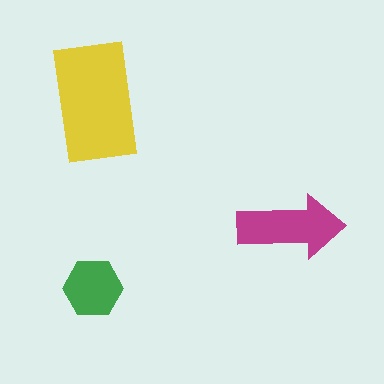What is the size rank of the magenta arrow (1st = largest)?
2nd.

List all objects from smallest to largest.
The green hexagon, the magenta arrow, the yellow rectangle.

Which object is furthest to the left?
The green hexagon is leftmost.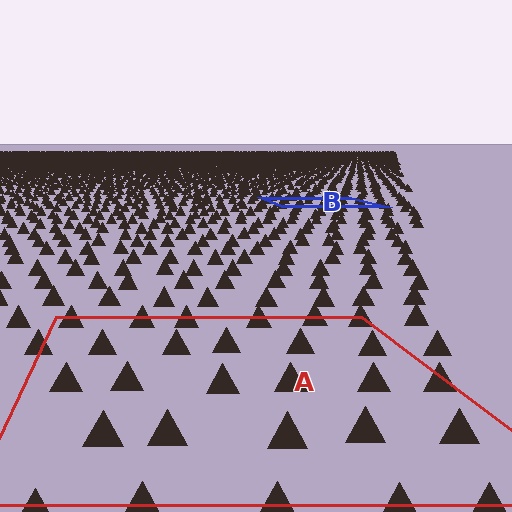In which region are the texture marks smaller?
The texture marks are smaller in region B, because it is farther away.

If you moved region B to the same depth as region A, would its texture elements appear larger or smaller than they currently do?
They would appear larger. At a closer depth, the same texture elements are projected at a bigger on-screen size.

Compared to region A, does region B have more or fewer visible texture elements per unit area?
Region B has more texture elements per unit area — they are packed more densely because it is farther away.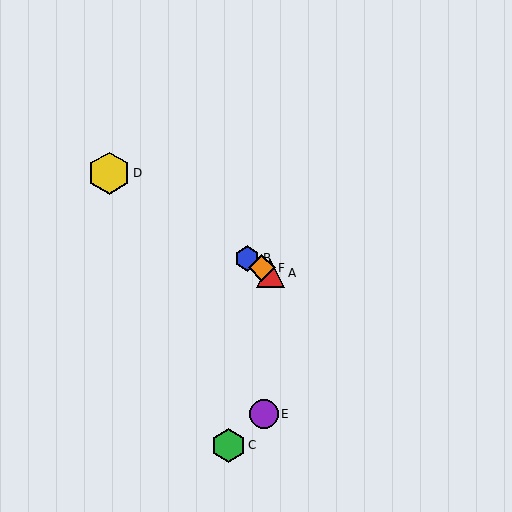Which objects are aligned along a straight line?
Objects A, B, D, F are aligned along a straight line.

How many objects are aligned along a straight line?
4 objects (A, B, D, F) are aligned along a straight line.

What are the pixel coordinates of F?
Object F is at (262, 268).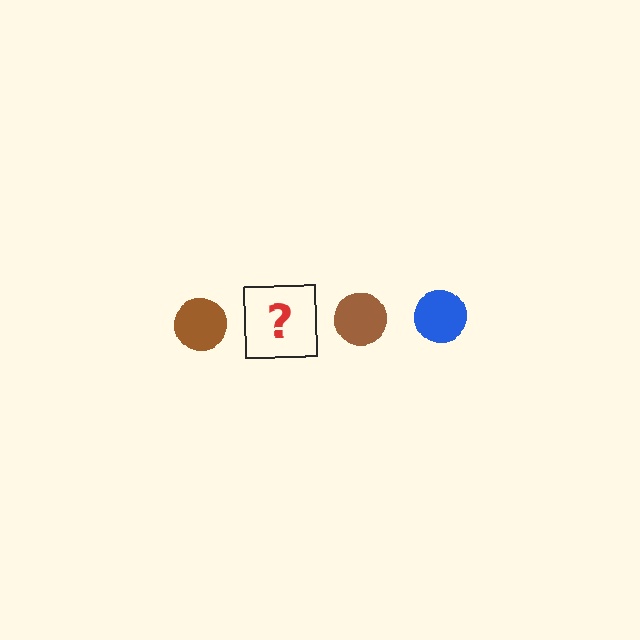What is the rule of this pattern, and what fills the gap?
The rule is that the pattern cycles through brown, blue circles. The gap should be filled with a blue circle.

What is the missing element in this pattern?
The missing element is a blue circle.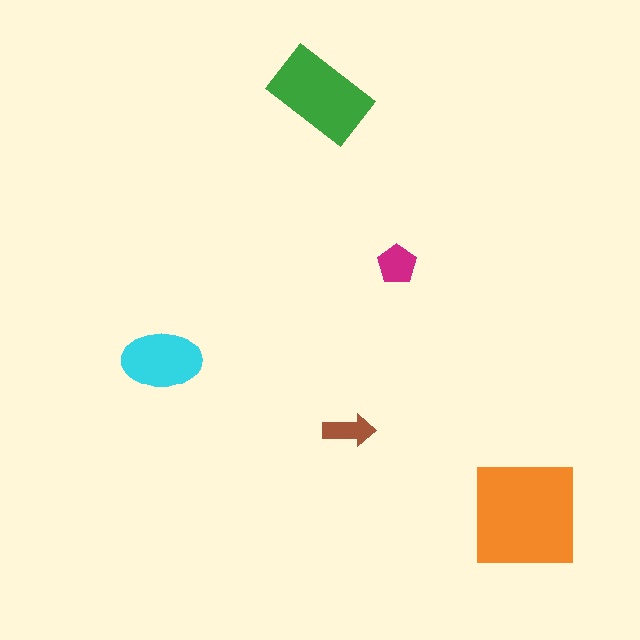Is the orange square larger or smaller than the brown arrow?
Larger.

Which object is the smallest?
The brown arrow.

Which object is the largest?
The orange square.